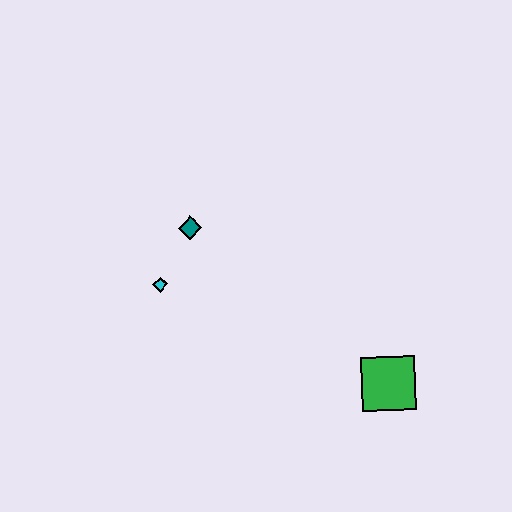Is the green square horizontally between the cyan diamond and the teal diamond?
No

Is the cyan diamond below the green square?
No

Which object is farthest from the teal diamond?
The green square is farthest from the teal diamond.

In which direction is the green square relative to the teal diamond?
The green square is to the right of the teal diamond.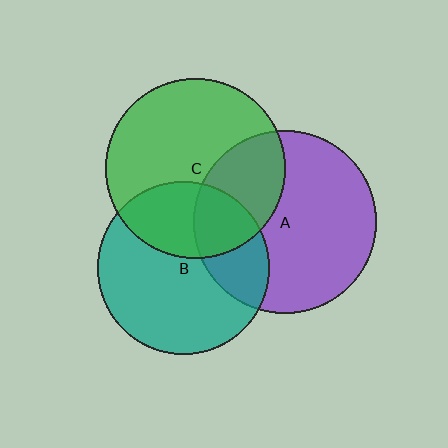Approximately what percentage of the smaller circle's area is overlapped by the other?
Approximately 30%.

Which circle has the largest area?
Circle A (purple).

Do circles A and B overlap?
Yes.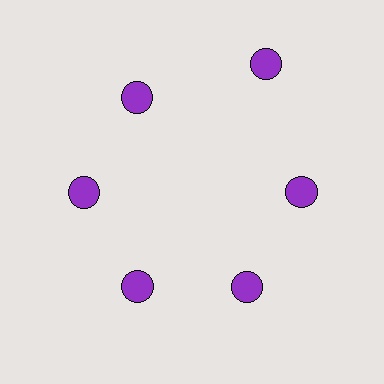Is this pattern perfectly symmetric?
No. The 6 purple circles are arranged in a ring, but one element near the 1 o'clock position is pushed outward from the center, breaking the 6-fold rotational symmetry.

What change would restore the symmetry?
The symmetry would be restored by moving it inward, back onto the ring so that all 6 circles sit at equal angles and equal distance from the center.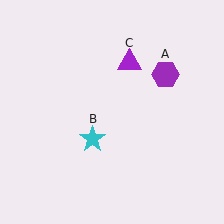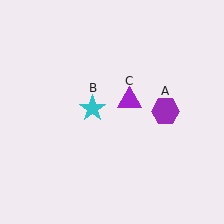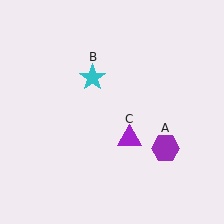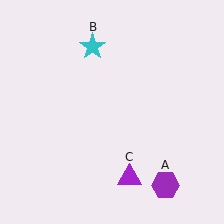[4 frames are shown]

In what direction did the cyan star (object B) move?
The cyan star (object B) moved up.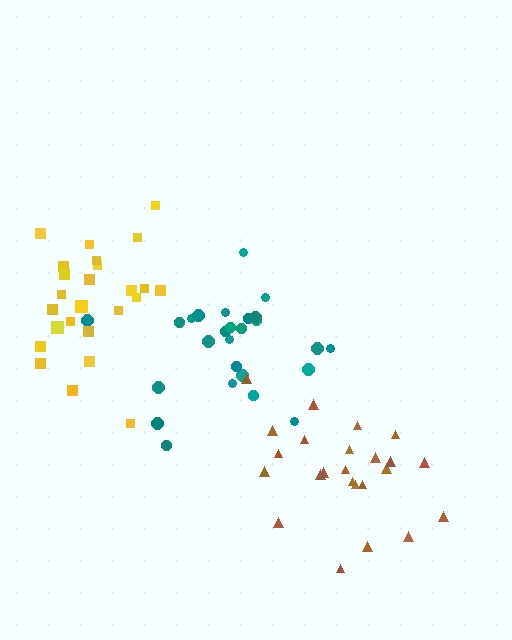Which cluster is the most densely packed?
Teal.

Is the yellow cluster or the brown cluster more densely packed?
Yellow.